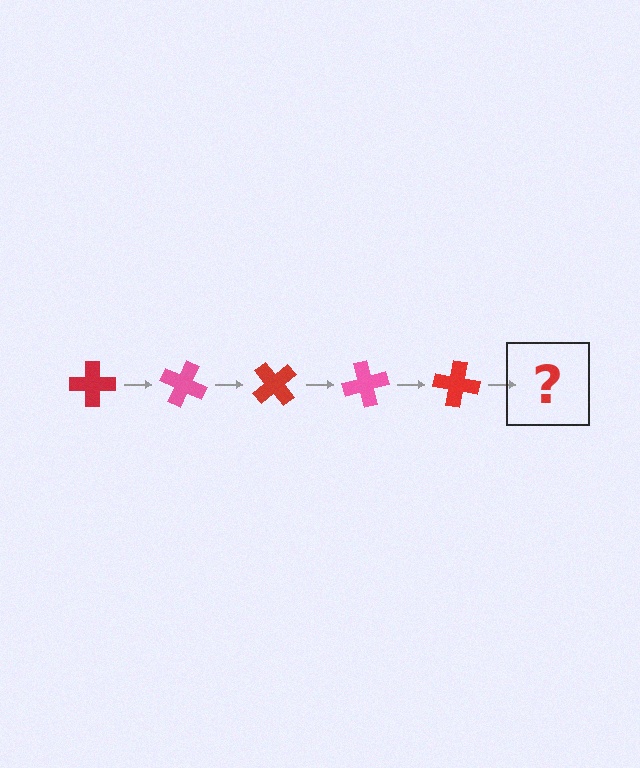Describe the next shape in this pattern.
It should be a pink cross, rotated 125 degrees from the start.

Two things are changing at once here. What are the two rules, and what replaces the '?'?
The two rules are that it rotates 25 degrees each step and the color cycles through red and pink. The '?' should be a pink cross, rotated 125 degrees from the start.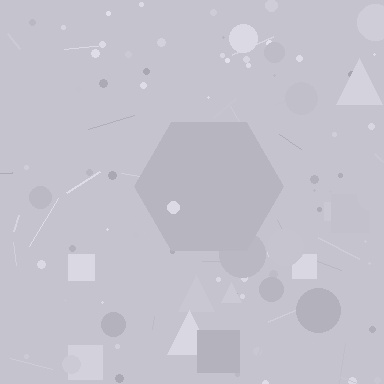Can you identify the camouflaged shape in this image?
The camouflaged shape is a hexagon.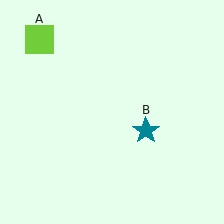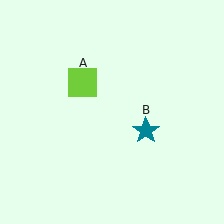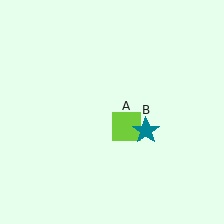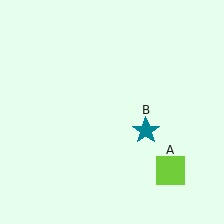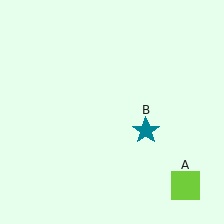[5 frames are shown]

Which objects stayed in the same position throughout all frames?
Teal star (object B) remained stationary.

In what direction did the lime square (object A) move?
The lime square (object A) moved down and to the right.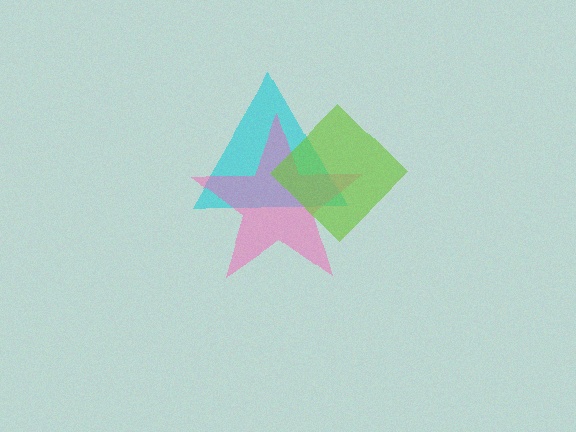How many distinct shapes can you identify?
There are 3 distinct shapes: a cyan triangle, a pink star, a lime diamond.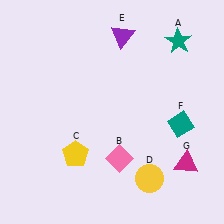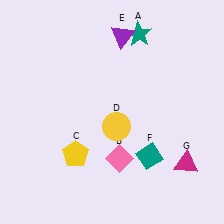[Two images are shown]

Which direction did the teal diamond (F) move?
The teal diamond (F) moved down.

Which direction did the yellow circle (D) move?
The yellow circle (D) moved up.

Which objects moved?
The objects that moved are: the teal star (A), the yellow circle (D), the teal diamond (F).